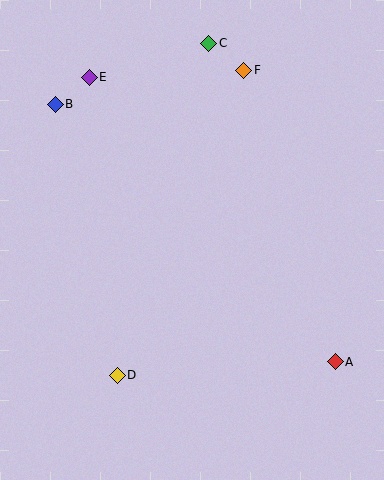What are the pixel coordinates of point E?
Point E is at (89, 77).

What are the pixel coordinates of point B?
Point B is at (55, 104).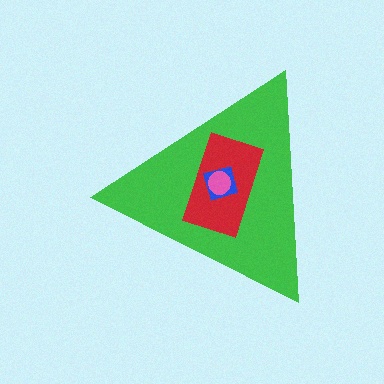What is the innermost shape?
The pink circle.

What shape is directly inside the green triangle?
The red rectangle.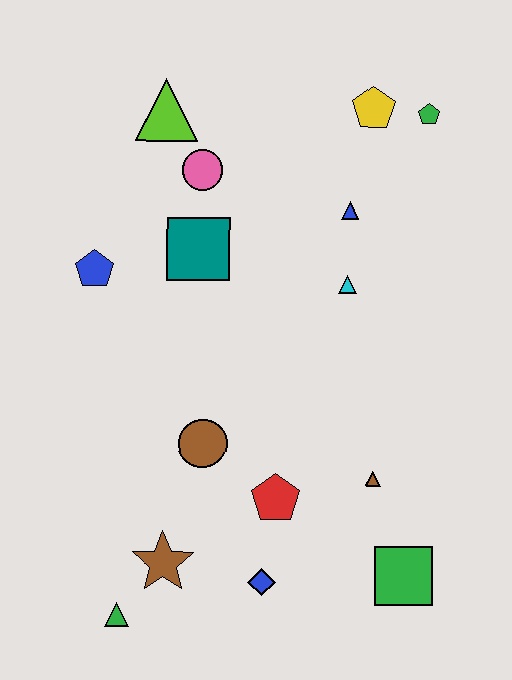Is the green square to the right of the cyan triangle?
Yes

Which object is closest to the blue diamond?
The red pentagon is closest to the blue diamond.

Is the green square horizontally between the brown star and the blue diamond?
No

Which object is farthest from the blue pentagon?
The green square is farthest from the blue pentagon.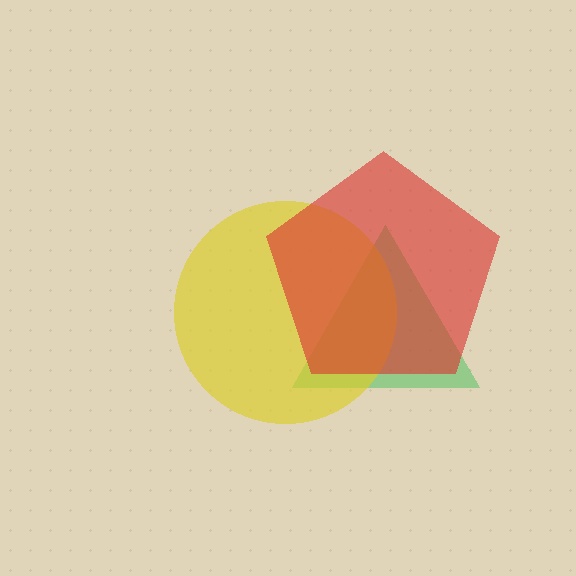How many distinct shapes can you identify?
There are 3 distinct shapes: a green triangle, a yellow circle, a red pentagon.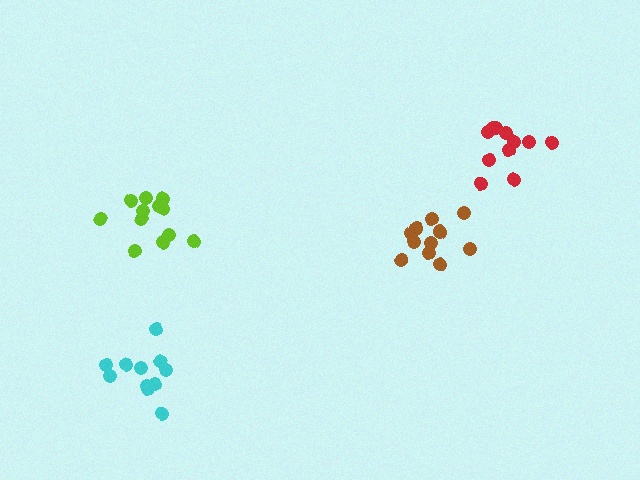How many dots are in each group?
Group 1: 11 dots, Group 2: 11 dots, Group 3: 11 dots, Group 4: 12 dots (45 total).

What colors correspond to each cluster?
The clusters are colored: red, cyan, brown, lime.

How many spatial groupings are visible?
There are 4 spatial groupings.